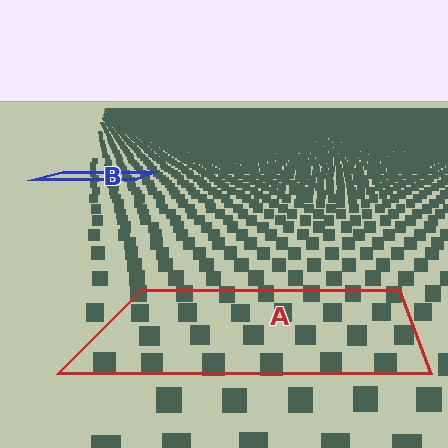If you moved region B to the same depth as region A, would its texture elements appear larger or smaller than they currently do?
They would appear larger. At a closer depth, the same texture elements are projected at a bigger on-screen size.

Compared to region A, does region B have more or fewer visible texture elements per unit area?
Region B has more texture elements per unit area — they are packed more densely because it is farther away.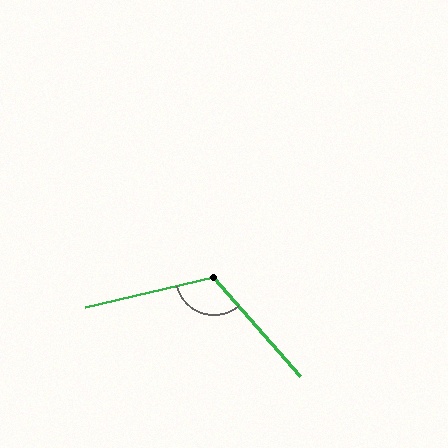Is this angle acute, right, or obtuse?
It is obtuse.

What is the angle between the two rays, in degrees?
Approximately 118 degrees.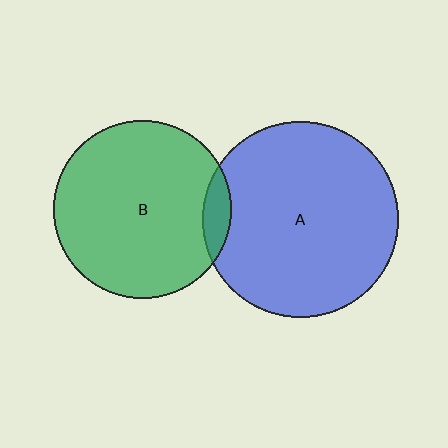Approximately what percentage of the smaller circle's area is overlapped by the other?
Approximately 10%.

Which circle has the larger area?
Circle A (blue).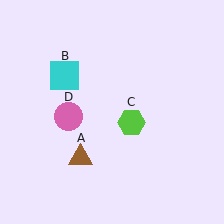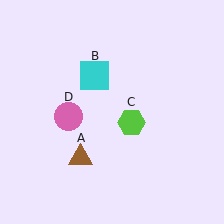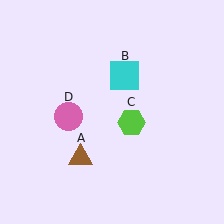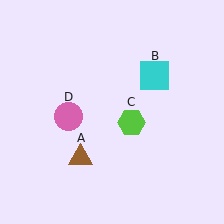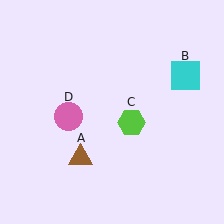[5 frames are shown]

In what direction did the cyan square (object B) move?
The cyan square (object B) moved right.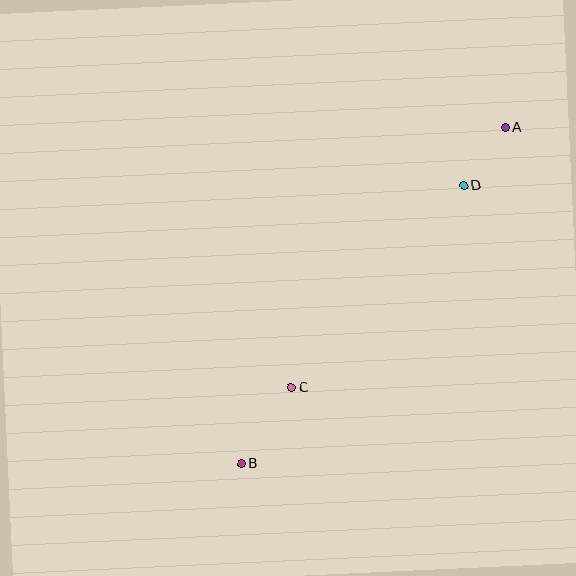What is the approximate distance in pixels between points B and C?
The distance between B and C is approximately 91 pixels.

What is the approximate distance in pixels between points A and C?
The distance between A and C is approximately 337 pixels.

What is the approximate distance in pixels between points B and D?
The distance between B and D is approximately 356 pixels.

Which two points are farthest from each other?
Points A and B are farthest from each other.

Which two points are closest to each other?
Points A and D are closest to each other.